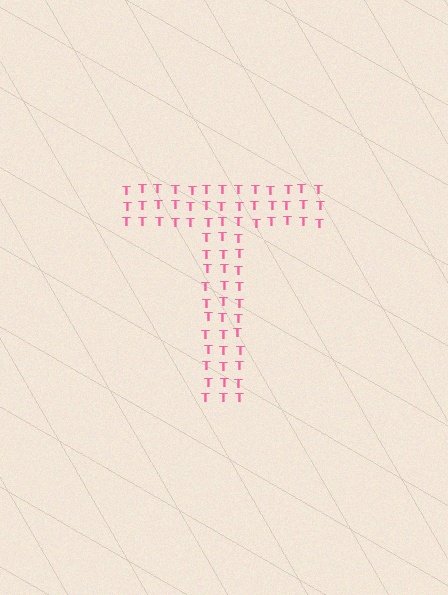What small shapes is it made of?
It is made of small letter T's.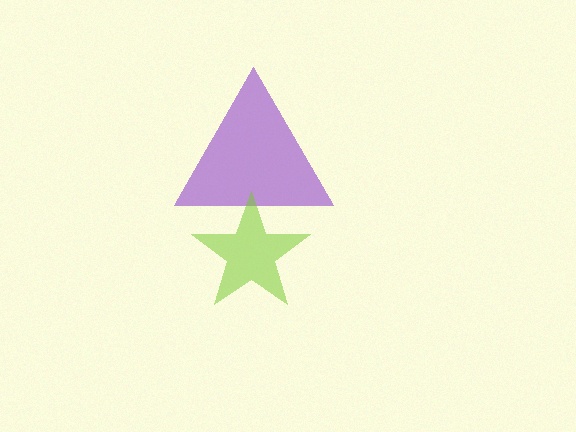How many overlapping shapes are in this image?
There are 2 overlapping shapes in the image.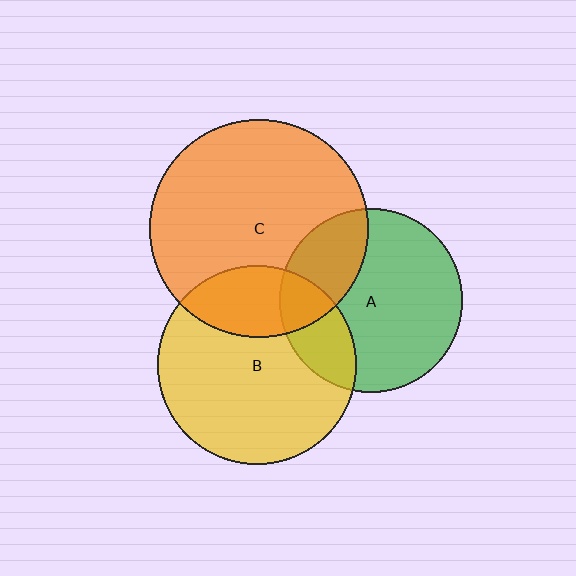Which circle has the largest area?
Circle C (orange).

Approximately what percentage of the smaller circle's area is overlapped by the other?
Approximately 20%.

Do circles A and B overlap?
Yes.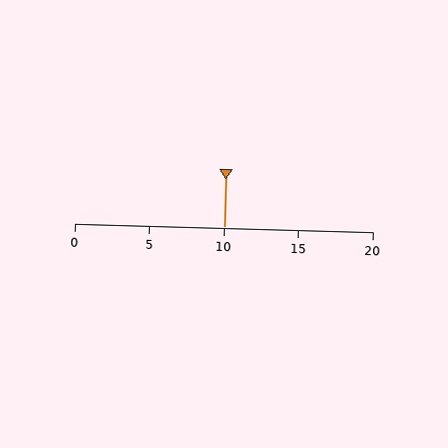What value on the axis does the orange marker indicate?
The marker indicates approximately 10.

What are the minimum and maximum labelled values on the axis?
The axis runs from 0 to 20.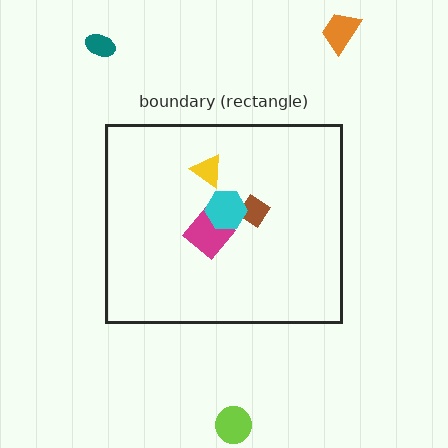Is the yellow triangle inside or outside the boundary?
Inside.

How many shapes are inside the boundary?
4 inside, 3 outside.